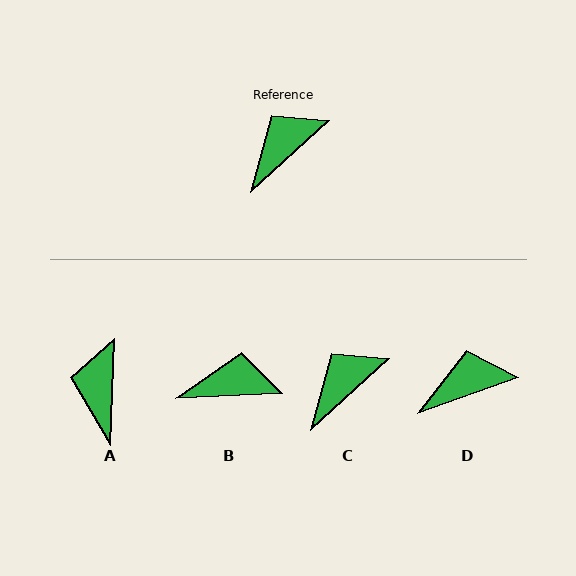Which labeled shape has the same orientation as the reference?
C.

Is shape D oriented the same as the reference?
No, it is off by about 23 degrees.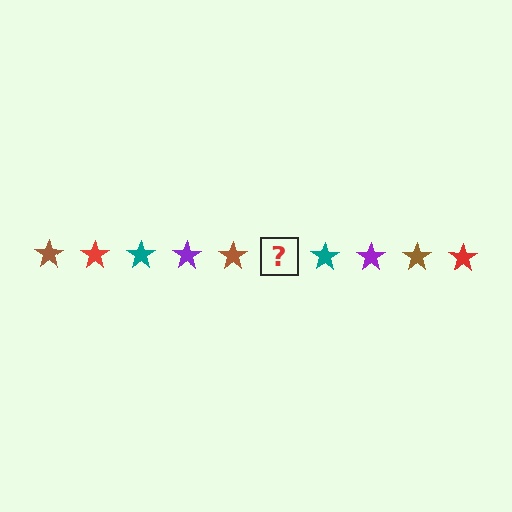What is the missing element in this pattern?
The missing element is a red star.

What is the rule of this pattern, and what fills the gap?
The rule is that the pattern cycles through brown, red, teal, purple stars. The gap should be filled with a red star.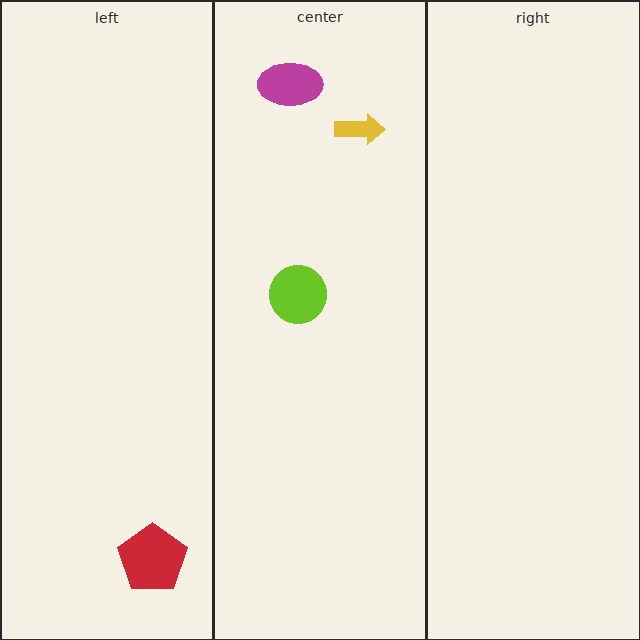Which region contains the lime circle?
The center region.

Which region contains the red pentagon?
The left region.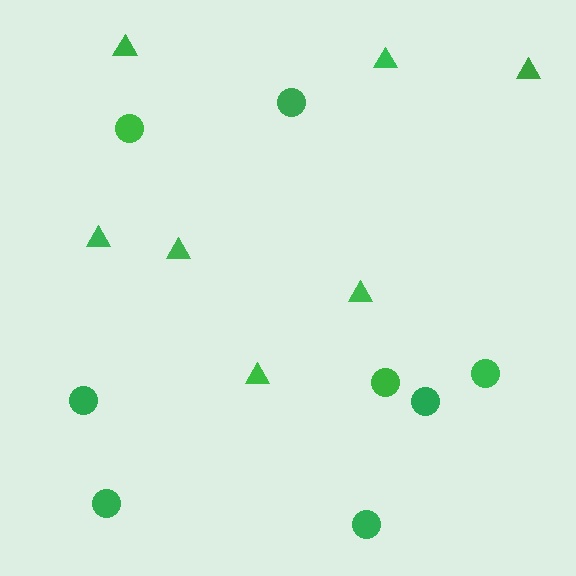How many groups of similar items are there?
There are 2 groups: one group of triangles (7) and one group of circles (8).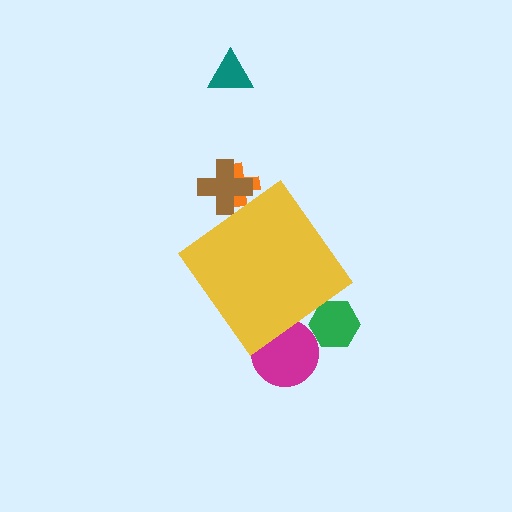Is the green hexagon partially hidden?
Yes, the green hexagon is partially hidden behind the yellow diamond.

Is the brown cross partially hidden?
Yes, the brown cross is partially hidden behind the yellow diamond.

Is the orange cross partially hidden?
Yes, the orange cross is partially hidden behind the yellow diamond.